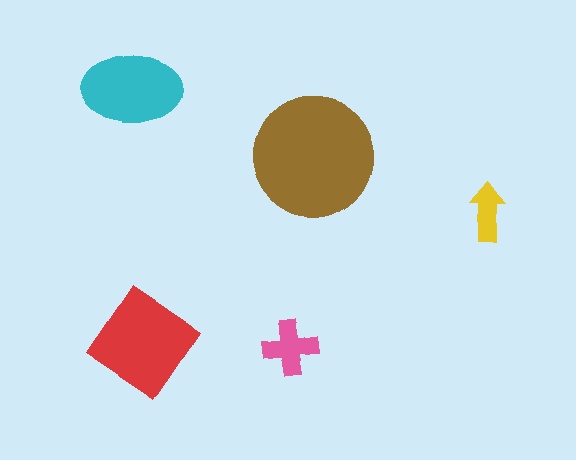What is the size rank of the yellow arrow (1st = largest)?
5th.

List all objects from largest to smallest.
The brown circle, the red diamond, the cyan ellipse, the pink cross, the yellow arrow.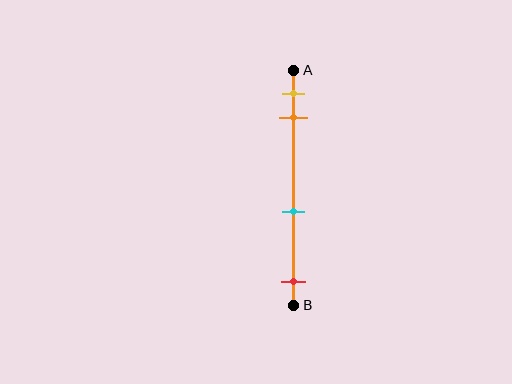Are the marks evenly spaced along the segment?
No, the marks are not evenly spaced.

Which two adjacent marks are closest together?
The yellow and orange marks are the closest adjacent pair.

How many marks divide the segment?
There are 4 marks dividing the segment.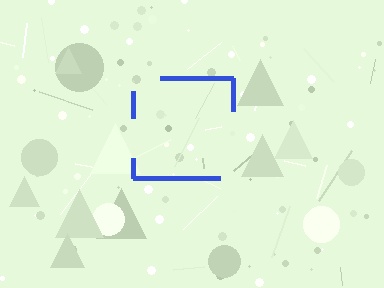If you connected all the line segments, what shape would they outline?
They would outline a square.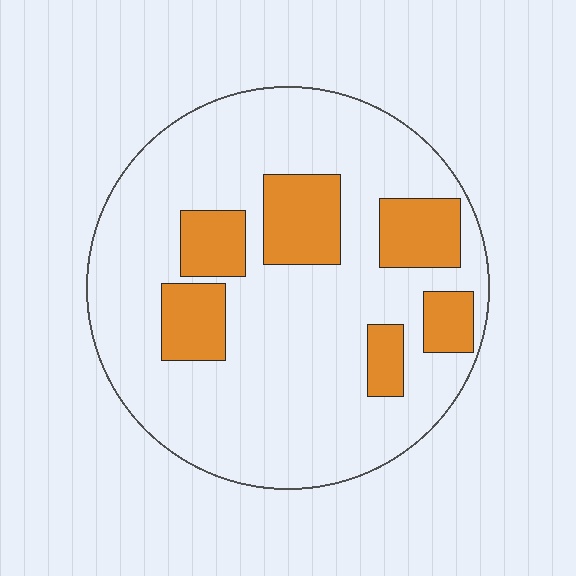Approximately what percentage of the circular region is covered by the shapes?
Approximately 20%.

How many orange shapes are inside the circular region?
6.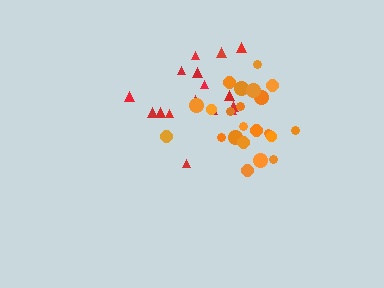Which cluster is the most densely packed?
Orange.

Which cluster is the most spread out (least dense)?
Red.